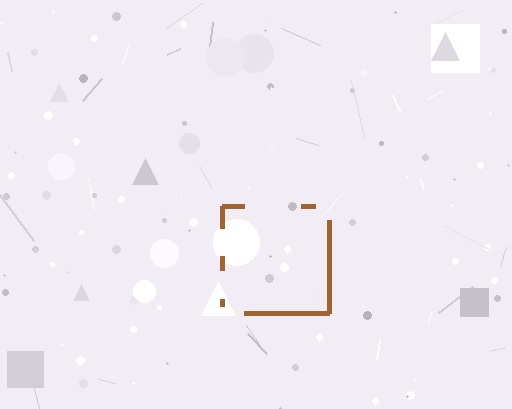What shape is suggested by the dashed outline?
The dashed outline suggests a square.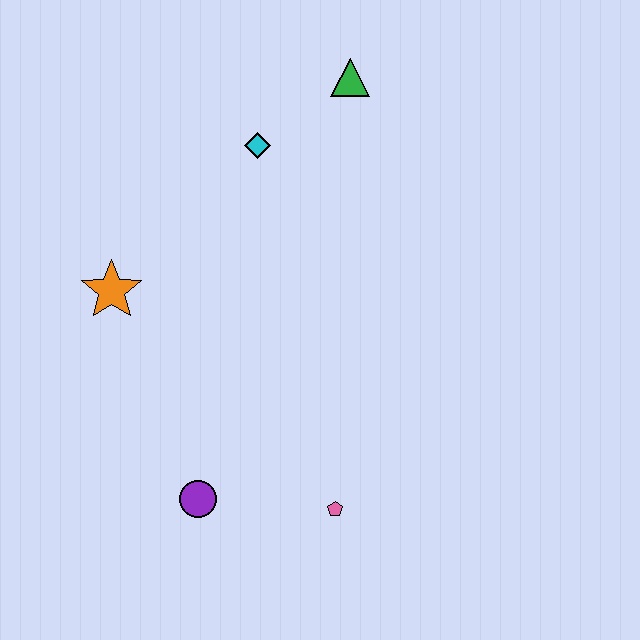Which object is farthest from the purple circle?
The green triangle is farthest from the purple circle.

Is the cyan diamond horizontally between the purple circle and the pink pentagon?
Yes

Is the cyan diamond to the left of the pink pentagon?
Yes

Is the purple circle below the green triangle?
Yes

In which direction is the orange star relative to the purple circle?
The orange star is above the purple circle.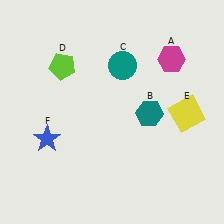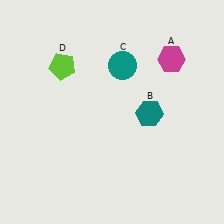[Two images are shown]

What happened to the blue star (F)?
The blue star (F) was removed in Image 2. It was in the bottom-left area of Image 1.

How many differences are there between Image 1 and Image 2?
There are 2 differences between the two images.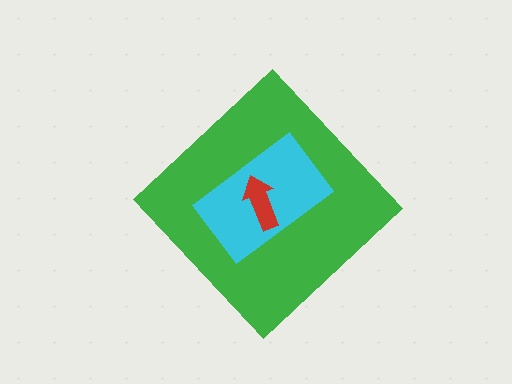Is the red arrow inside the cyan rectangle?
Yes.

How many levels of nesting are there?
3.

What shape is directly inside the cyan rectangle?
The red arrow.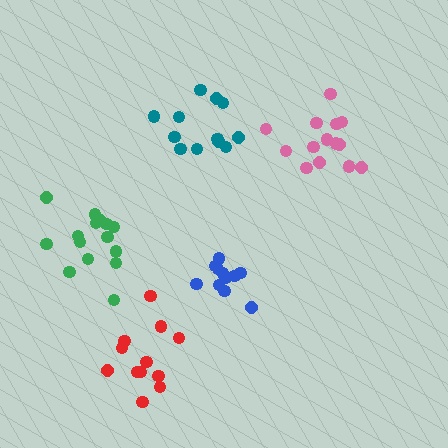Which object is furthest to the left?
The green cluster is leftmost.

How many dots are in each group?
Group 1: 15 dots, Group 2: 12 dots, Group 3: 11 dots, Group 4: 14 dots, Group 5: 12 dots (64 total).